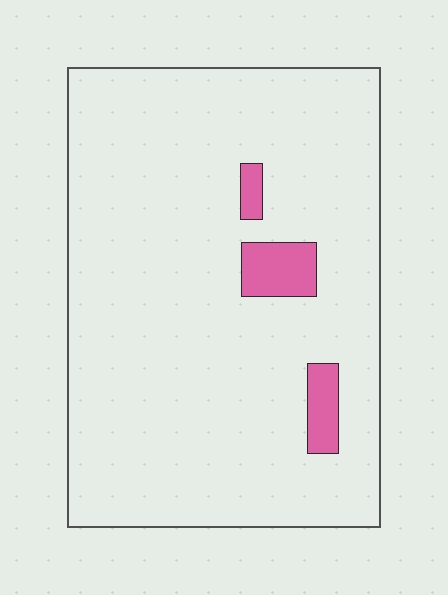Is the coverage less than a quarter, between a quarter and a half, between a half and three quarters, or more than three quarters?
Less than a quarter.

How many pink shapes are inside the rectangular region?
3.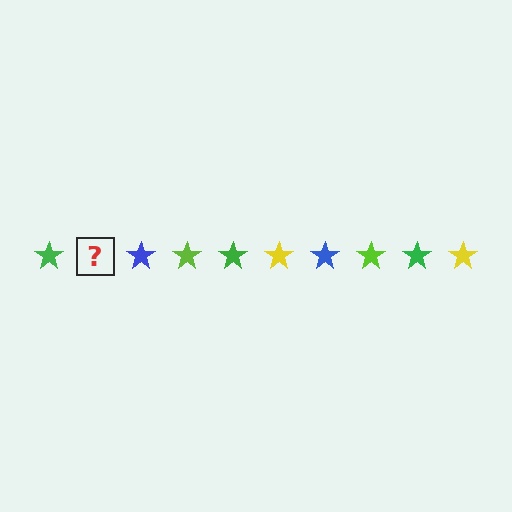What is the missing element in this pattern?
The missing element is a yellow star.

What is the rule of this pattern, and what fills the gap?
The rule is that the pattern cycles through green, yellow, blue, lime stars. The gap should be filled with a yellow star.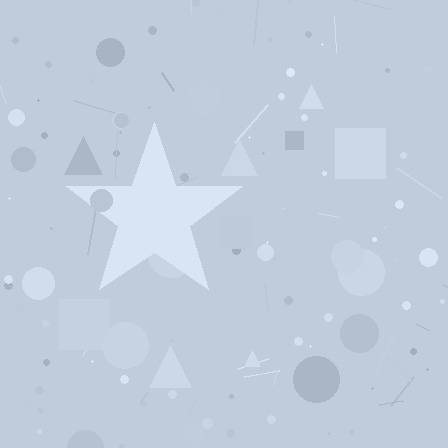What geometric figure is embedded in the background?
A star is embedded in the background.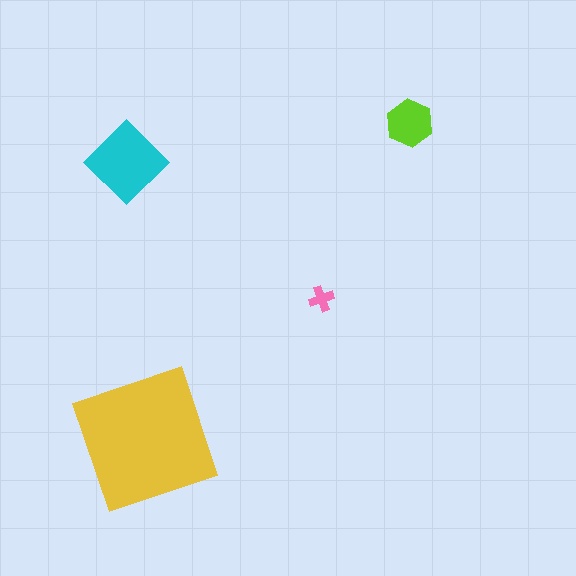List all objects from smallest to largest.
The pink cross, the lime hexagon, the cyan diamond, the yellow square.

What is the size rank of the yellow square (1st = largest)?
1st.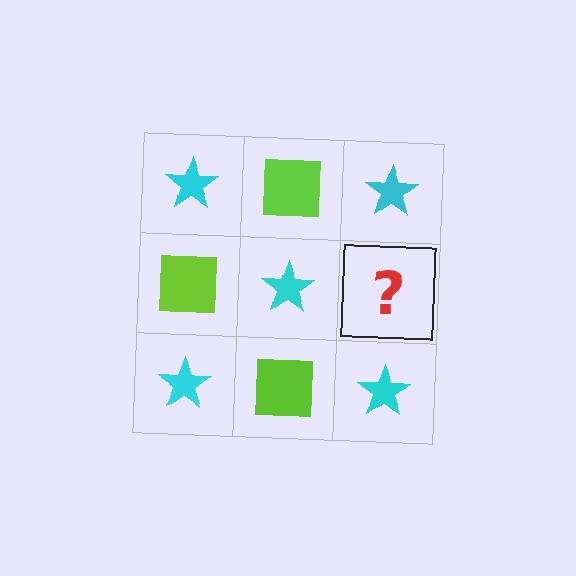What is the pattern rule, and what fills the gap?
The rule is that it alternates cyan star and lime square in a checkerboard pattern. The gap should be filled with a lime square.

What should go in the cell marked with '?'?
The missing cell should contain a lime square.